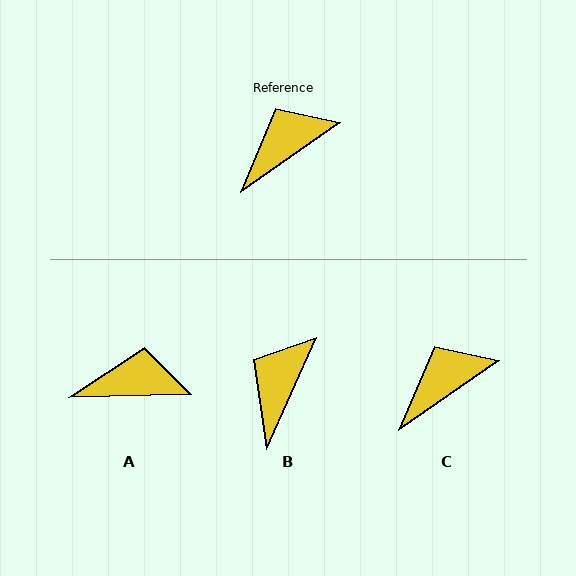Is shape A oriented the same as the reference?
No, it is off by about 33 degrees.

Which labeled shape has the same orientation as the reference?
C.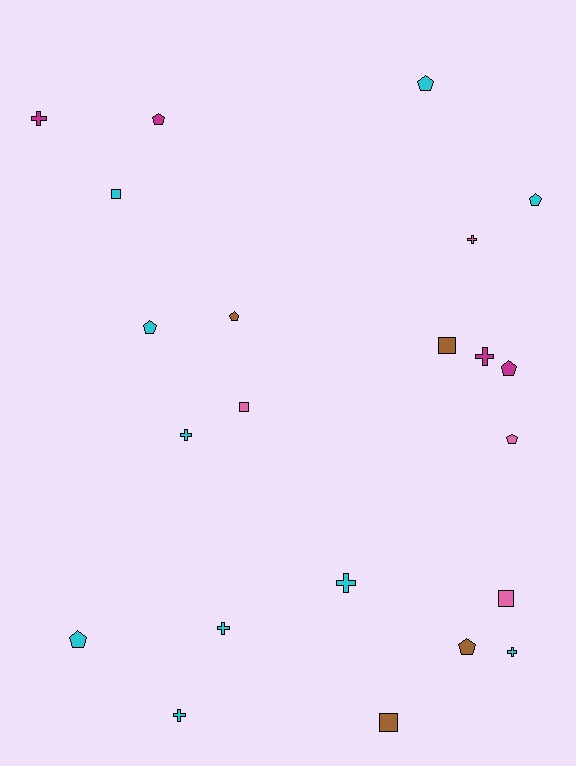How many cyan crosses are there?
There are 5 cyan crosses.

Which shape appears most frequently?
Pentagon, with 9 objects.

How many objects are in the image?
There are 22 objects.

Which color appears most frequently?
Cyan, with 10 objects.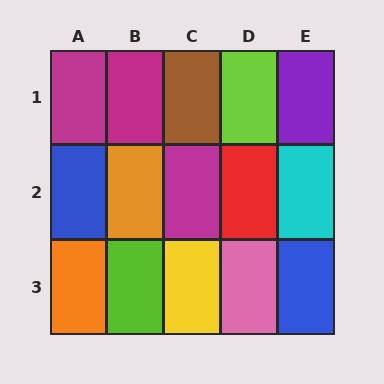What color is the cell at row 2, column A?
Blue.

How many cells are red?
1 cell is red.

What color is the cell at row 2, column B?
Orange.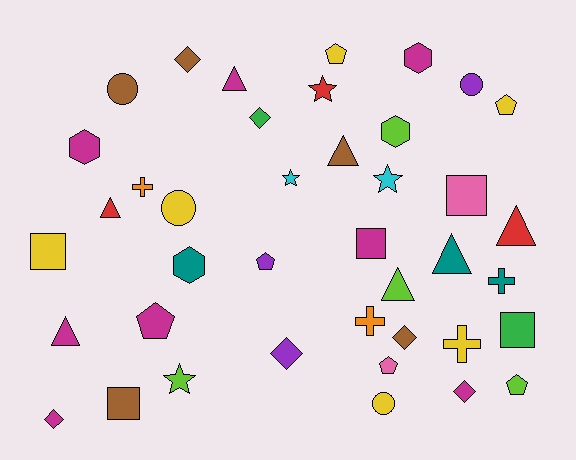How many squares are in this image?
There are 5 squares.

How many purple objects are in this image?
There are 3 purple objects.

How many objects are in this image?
There are 40 objects.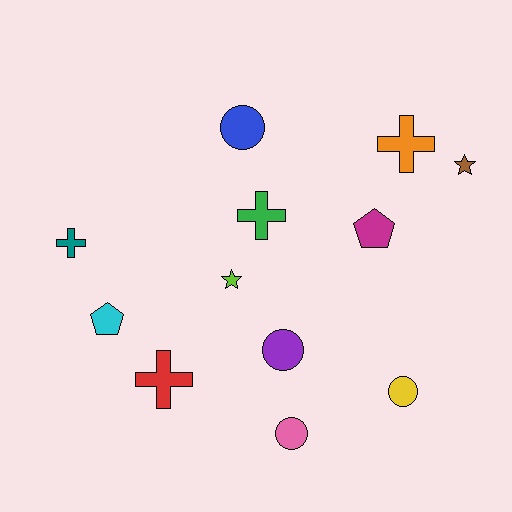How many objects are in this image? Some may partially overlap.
There are 12 objects.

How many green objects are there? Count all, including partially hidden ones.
There is 1 green object.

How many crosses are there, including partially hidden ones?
There are 4 crosses.